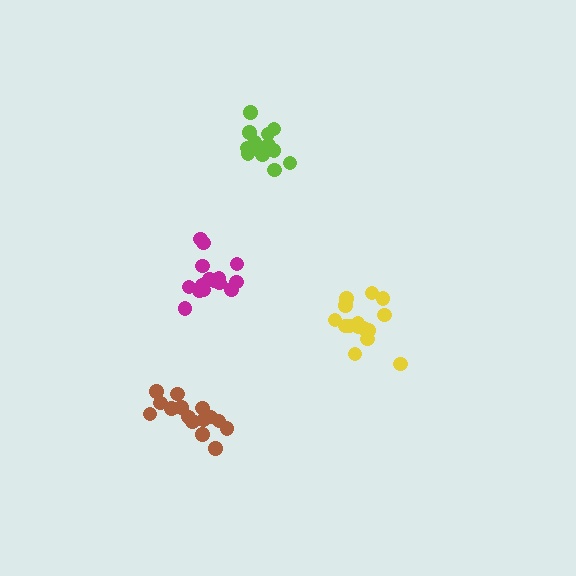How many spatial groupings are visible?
There are 4 spatial groupings.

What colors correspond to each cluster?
The clusters are colored: brown, lime, magenta, yellow.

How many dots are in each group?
Group 1: 16 dots, Group 2: 13 dots, Group 3: 15 dots, Group 4: 15 dots (59 total).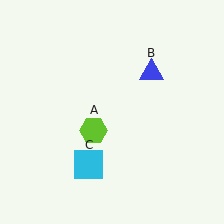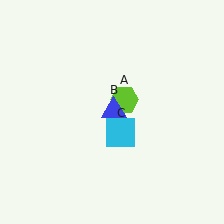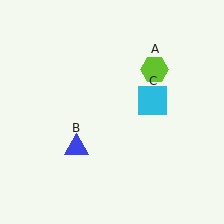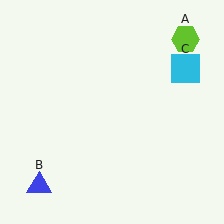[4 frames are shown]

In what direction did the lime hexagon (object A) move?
The lime hexagon (object A) moved up and to the right.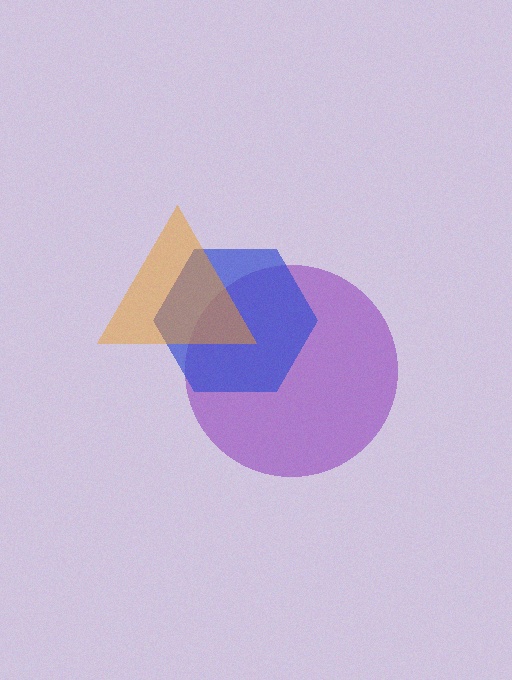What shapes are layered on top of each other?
The layered shapes are: a purple circle, a blue hexagon, an orange triangle.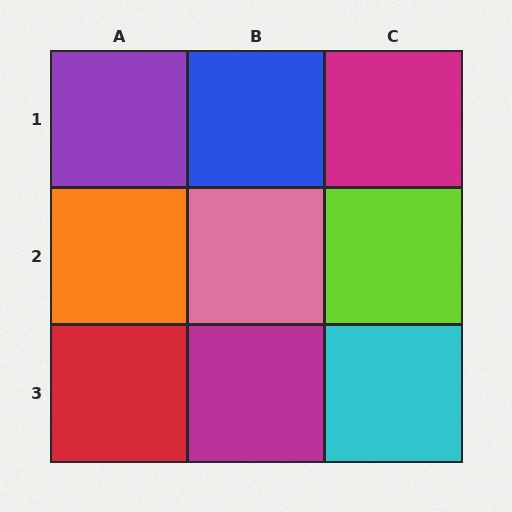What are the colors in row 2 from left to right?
Orange, pink, lime.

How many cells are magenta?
2 cells are magenta.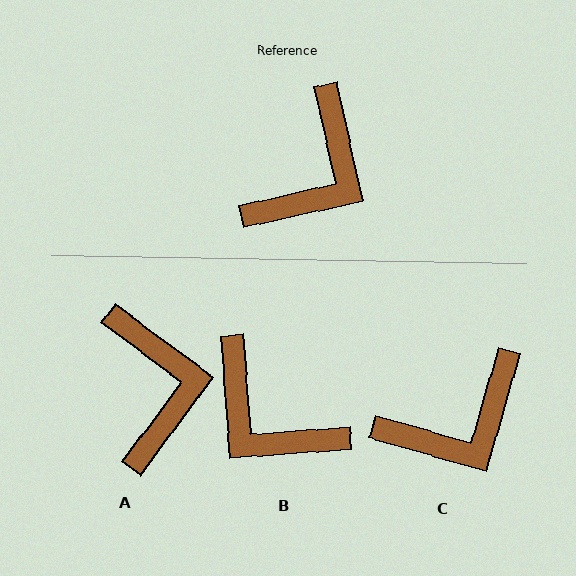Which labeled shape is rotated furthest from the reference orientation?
B, about 98 degrees away.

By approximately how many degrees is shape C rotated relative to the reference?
Approximately 28 degrees clockwise.